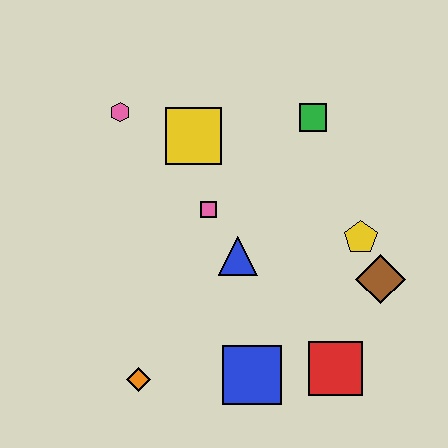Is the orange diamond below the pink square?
Yes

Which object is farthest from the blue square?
The pink hexagon is farthest from the blue square.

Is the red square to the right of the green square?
Yes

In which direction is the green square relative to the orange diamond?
The green square is above the orange diamond.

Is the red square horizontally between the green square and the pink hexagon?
No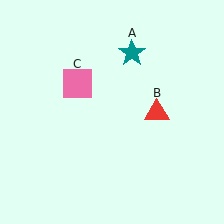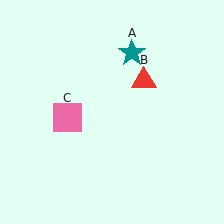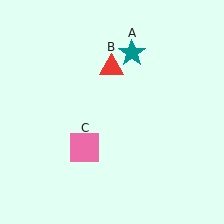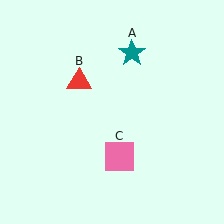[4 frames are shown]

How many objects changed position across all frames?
2 objects changed position: red triangle (object B), pink square (object C).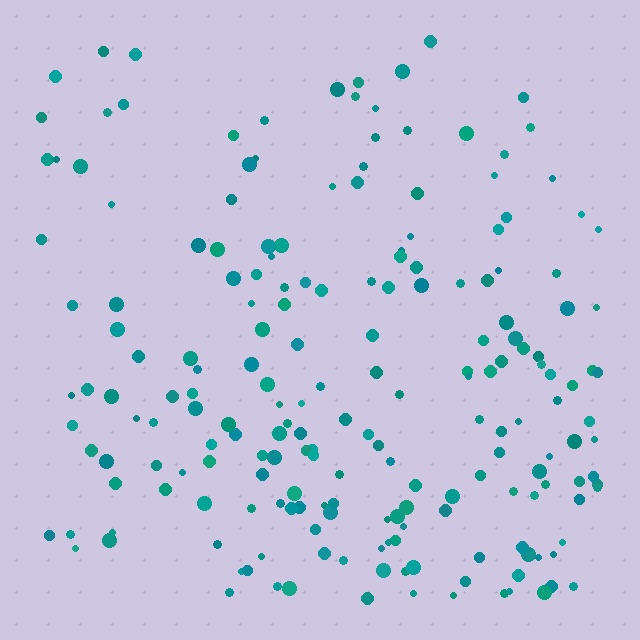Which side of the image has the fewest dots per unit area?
The top.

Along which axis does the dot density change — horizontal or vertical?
Vertical.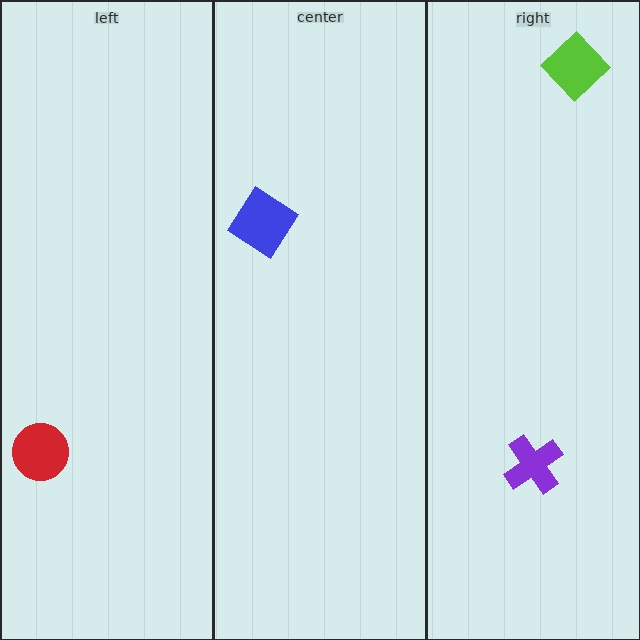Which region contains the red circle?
The left region.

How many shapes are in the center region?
1.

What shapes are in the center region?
The blue diamond.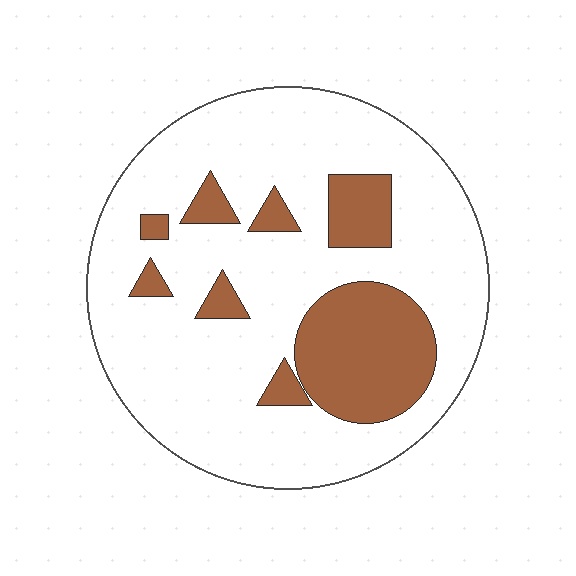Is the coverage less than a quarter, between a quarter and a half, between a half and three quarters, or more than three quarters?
Less than a quarter.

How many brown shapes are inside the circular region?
8.